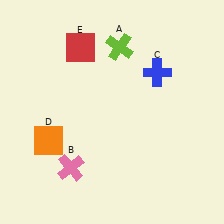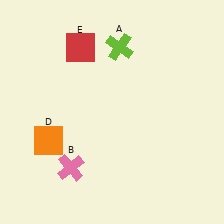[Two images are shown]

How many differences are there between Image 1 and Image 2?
There is 1 difference between the two images.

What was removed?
The blue cross (C) was removed in Image 2.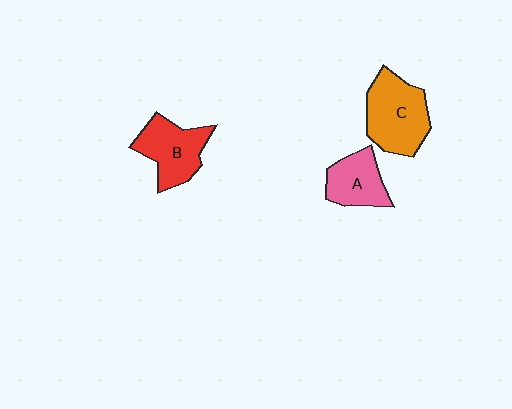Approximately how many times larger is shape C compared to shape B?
Approximately 1.2 times.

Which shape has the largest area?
Shape C (orange).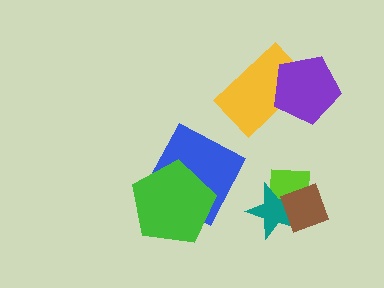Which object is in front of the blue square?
The green pentagon is in front of the blue square.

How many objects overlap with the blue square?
1 object overlaps with the blue square.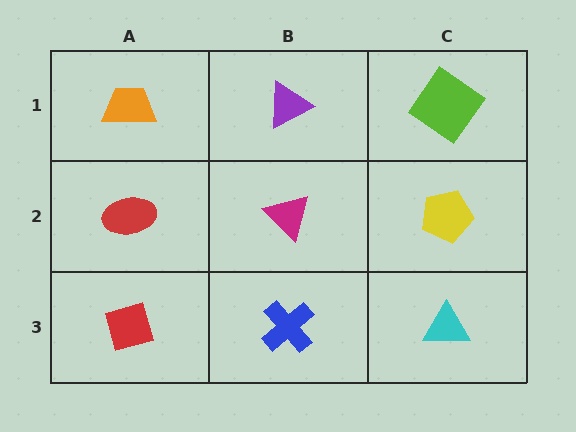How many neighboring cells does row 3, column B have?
3.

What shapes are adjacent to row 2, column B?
A purple triangle (row 1, column B), a blue cross (row 3, column B), a red ellipse (row 2, column A), a yellow pentagon (row 2, column C).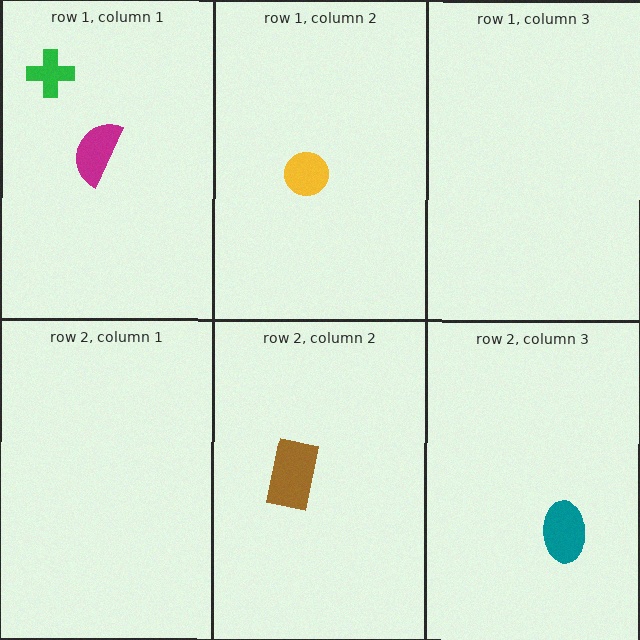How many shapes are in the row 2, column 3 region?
1.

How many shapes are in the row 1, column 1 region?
2.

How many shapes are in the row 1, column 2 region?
1.